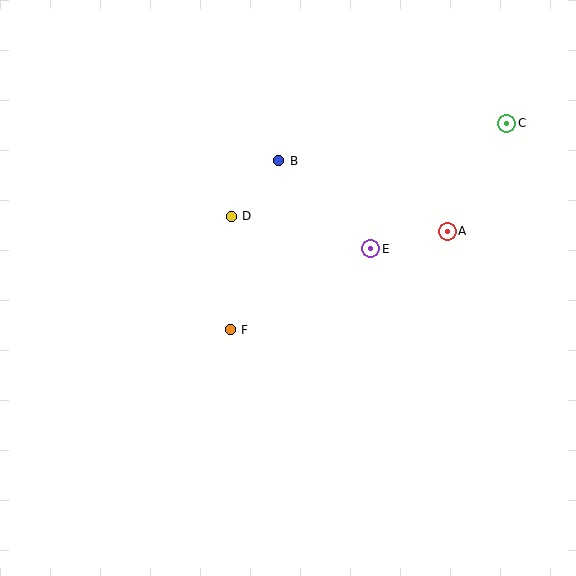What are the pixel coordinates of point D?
Point D is at (231, 216).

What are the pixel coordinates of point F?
Point F is at (230, 330).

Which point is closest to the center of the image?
Point F at (230, 330) is closest to the center.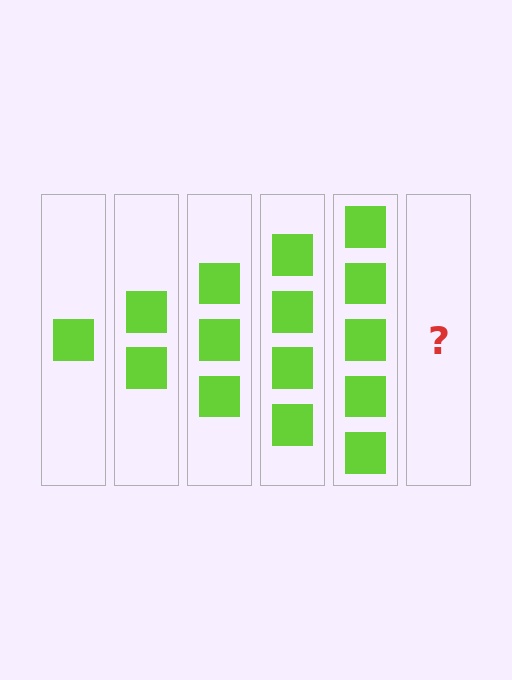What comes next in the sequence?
The next element should be 6 squares.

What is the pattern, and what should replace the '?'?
The pattern is that each step adds one more square. The '?' should be 6 squares.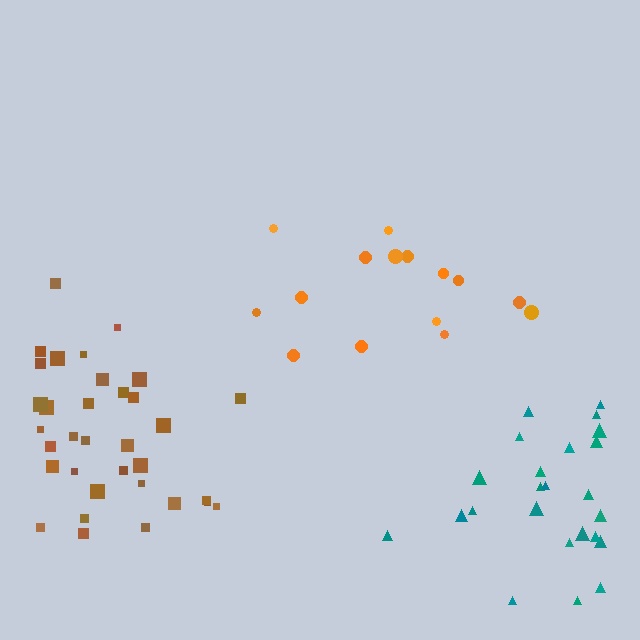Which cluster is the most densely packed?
Brown.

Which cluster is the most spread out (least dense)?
Orange.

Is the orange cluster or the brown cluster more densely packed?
Brown.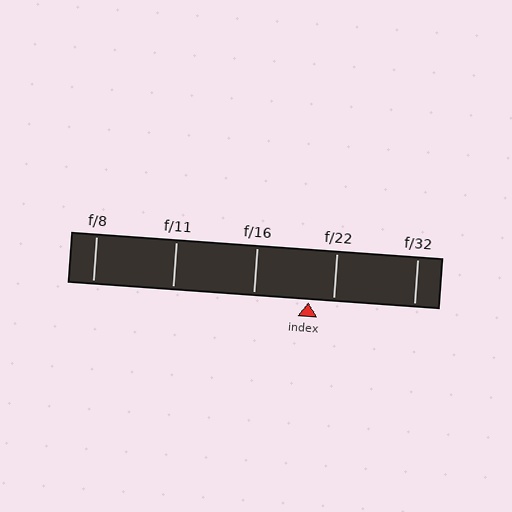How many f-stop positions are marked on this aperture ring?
There are 5 f-stop positions marked.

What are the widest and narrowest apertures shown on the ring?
The widest aperture shown is f/8 and the narrowest is f/32.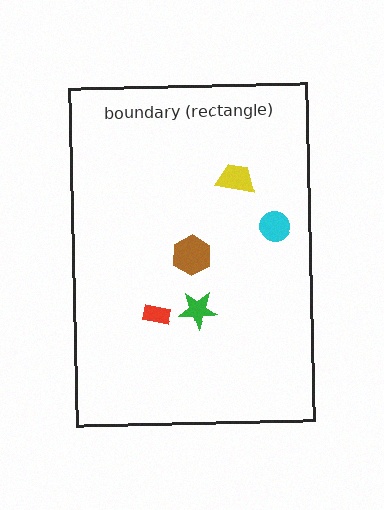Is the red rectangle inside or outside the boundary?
Inside.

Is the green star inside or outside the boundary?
Inside.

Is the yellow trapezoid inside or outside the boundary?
Inside.